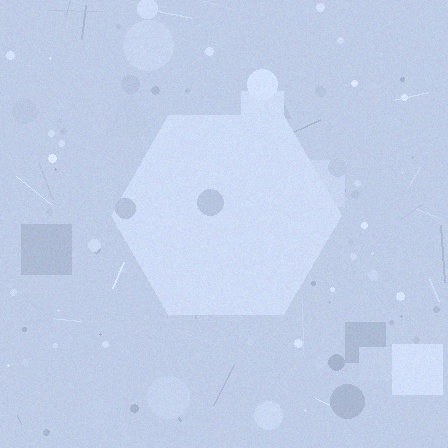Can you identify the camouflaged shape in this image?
The camouflaged shape is a hexagon.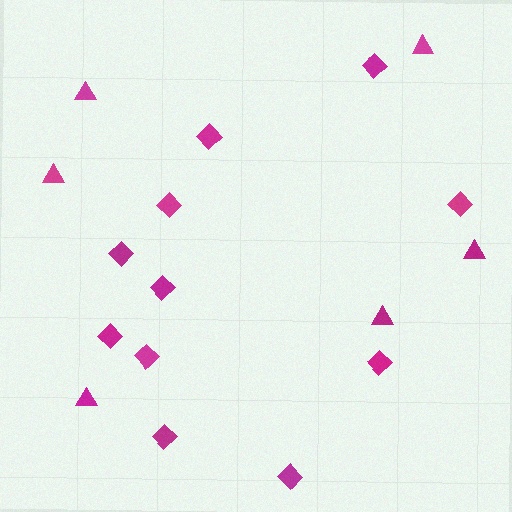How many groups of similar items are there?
There are 2 groups: one group of triangles (6) and one group of diamonds (11).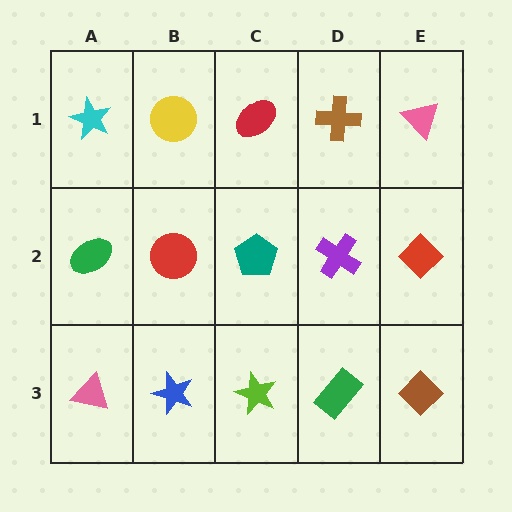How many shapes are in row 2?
5 shapes.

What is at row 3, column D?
A green rectangle.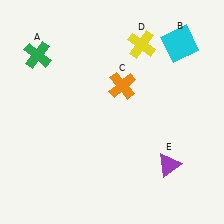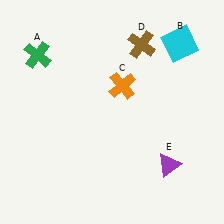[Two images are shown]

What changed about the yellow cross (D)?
In Image 1, D is yellow. In Image 2, it changed to brown.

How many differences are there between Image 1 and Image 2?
There is 1 difference between the two images.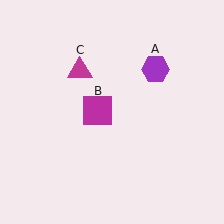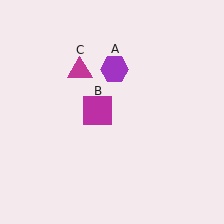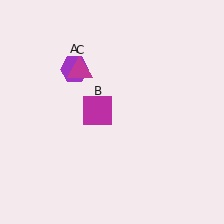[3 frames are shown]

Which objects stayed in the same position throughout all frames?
Magenta square (object B) and magenta triangle (object C) remained stationary.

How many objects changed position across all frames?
1 object changed position: purple hexagon (object A).